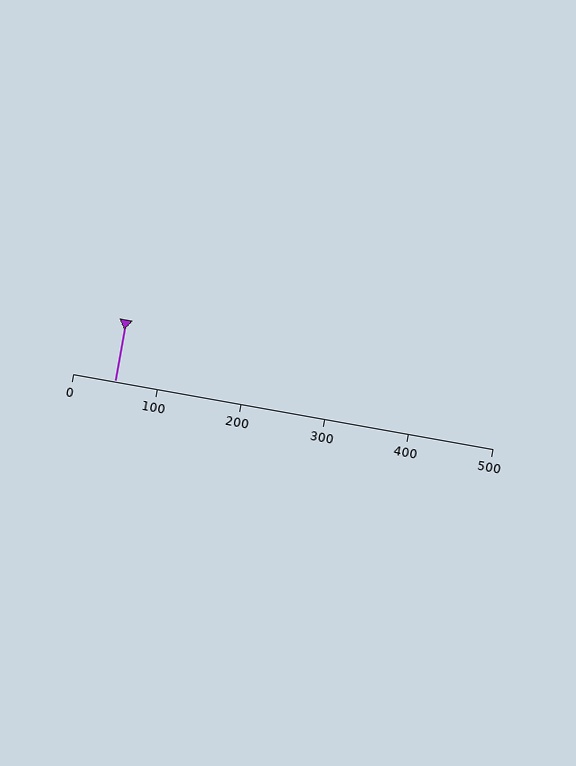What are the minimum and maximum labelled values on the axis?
The axis runs from 0 to 500.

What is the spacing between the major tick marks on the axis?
The major ticks are spaced 100 apart.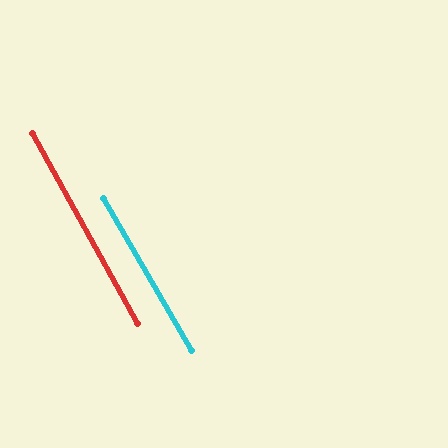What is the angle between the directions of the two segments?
Approximately 1 degree.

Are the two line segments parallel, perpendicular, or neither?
Parallel — their directions differ by only 1.0°.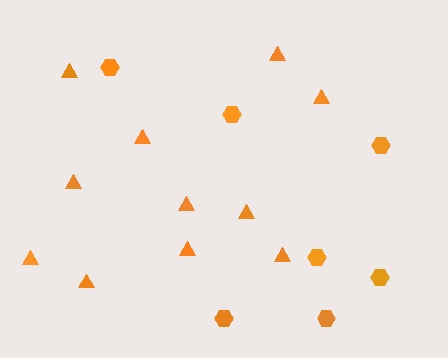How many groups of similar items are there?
There are 2 groups: one group of triangles (11) and one group of hexagons (7).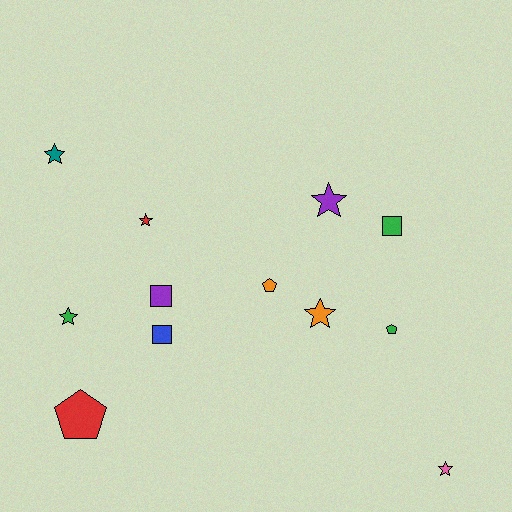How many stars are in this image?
There are 6 stars.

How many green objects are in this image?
There are 3 green objects.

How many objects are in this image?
There are 12 objects.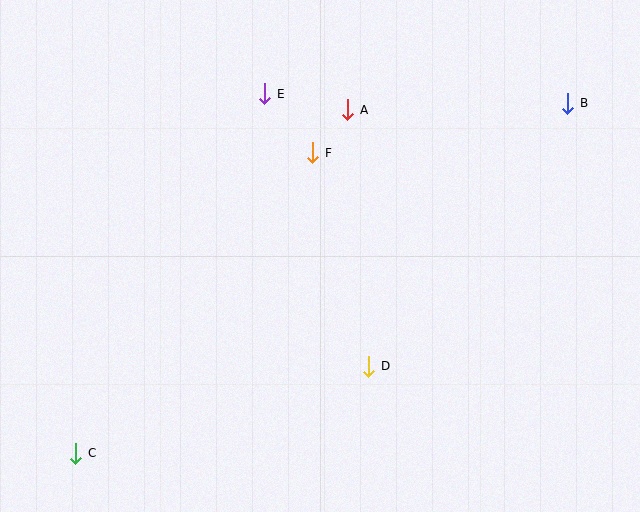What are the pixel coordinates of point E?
Point E is at (265, 94).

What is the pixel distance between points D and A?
The distance between D and A is 257 pixels.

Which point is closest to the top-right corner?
Point B is closest to the top-right corner.